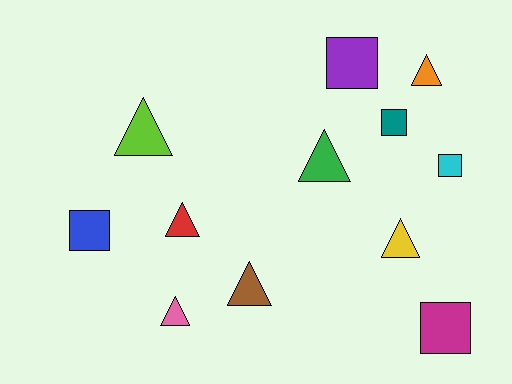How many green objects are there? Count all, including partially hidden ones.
There is 1 green object.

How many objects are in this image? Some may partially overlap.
There are 12 objects.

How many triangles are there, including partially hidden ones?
There are 7 triangles.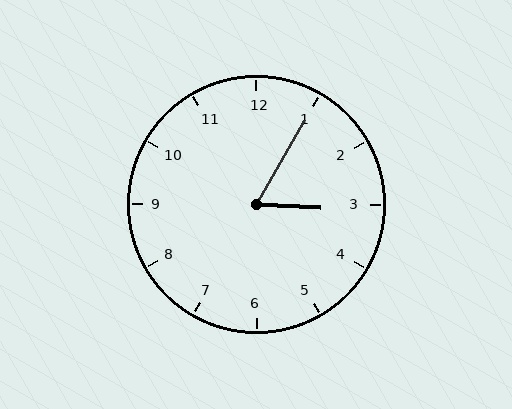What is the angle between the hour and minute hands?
Approximately 62 degrees.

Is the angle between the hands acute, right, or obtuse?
It is acute.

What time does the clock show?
3:05.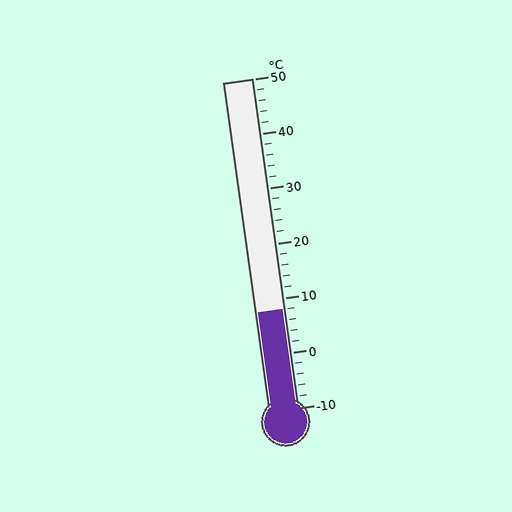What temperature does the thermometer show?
The thermometer shows approximately 8°C.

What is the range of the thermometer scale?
The thermometer scale ranges from -10°C to 50°C.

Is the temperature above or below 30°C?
The temperature is below 30°C.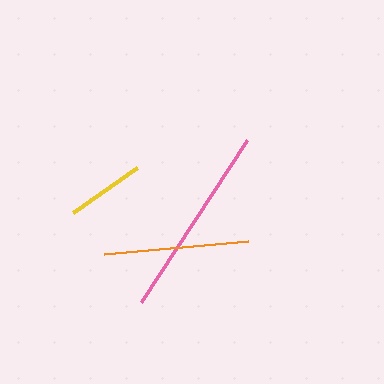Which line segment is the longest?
The pink line is the longest at approximately 194 pixels.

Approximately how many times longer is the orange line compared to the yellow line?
The orange line is approximately 1.8 times the length of the yellow line.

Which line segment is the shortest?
The yellow line is the shortest at approximately 79 pixels.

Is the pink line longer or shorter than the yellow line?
The pink line is longer than the yellow line.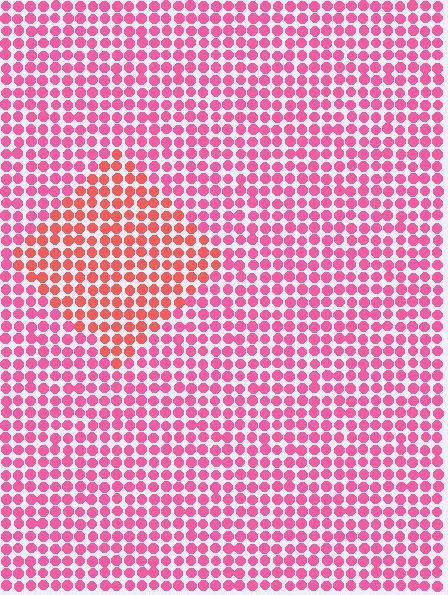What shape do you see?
I see a diamond.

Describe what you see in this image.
The image is filled with small pink elements in a uniform arrangement. A diamond-shaped region is visible where the elements are tinted to a slightly different hue, forming a subtle color boundary.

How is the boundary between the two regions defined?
The boundary is defined purely by a slight shift in hue (about 27 degrees). Spacing, size, and orientation are identical on both sides.